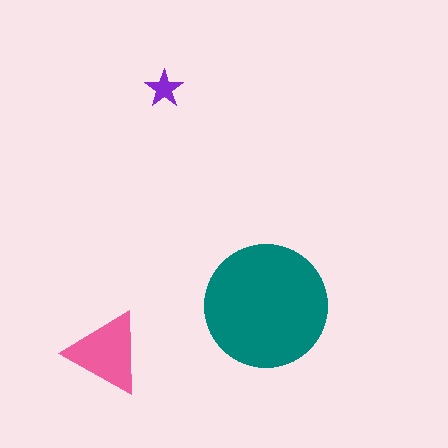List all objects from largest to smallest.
The teal circle, the pink triangle, the purple star.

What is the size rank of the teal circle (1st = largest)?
1st.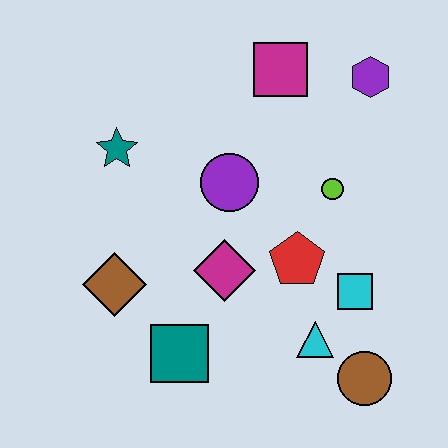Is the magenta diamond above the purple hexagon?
No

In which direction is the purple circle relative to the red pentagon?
The purple circle is above the red pentagon.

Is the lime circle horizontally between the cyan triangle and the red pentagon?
No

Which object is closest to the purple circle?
The magenta diamond is closest to the purple circle.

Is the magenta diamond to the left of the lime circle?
Yes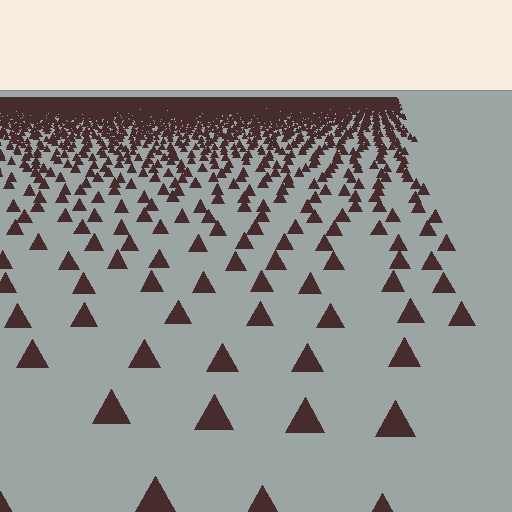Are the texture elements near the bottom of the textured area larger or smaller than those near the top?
Larger. Near the bottom, elements are closer to the viewer and appear at a bigger on-screen size.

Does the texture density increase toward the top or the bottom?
Density increases toward the top.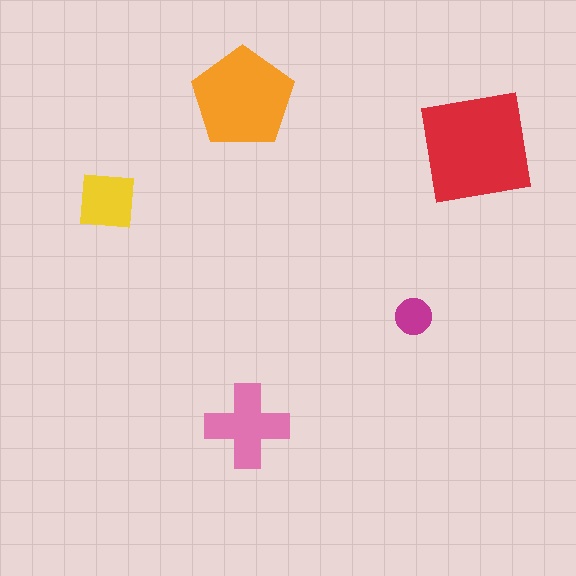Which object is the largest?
The red square.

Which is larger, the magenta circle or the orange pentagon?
The orange pentagon.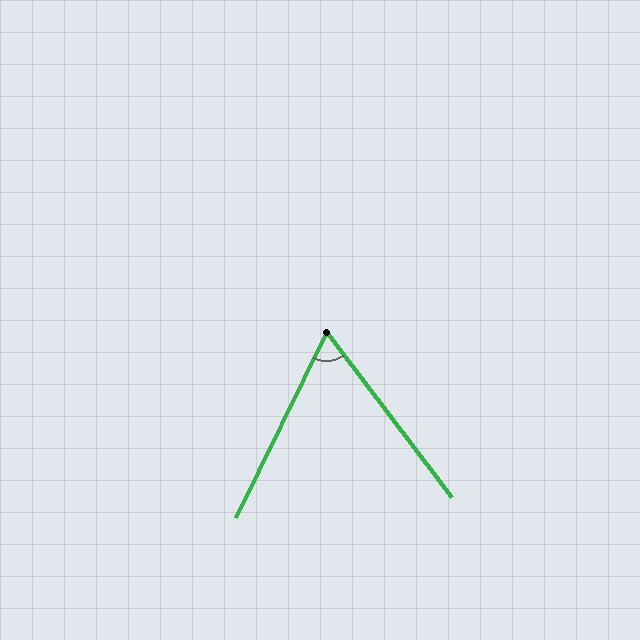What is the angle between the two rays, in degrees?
Approximately 63 degrees.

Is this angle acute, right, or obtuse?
It is acute.